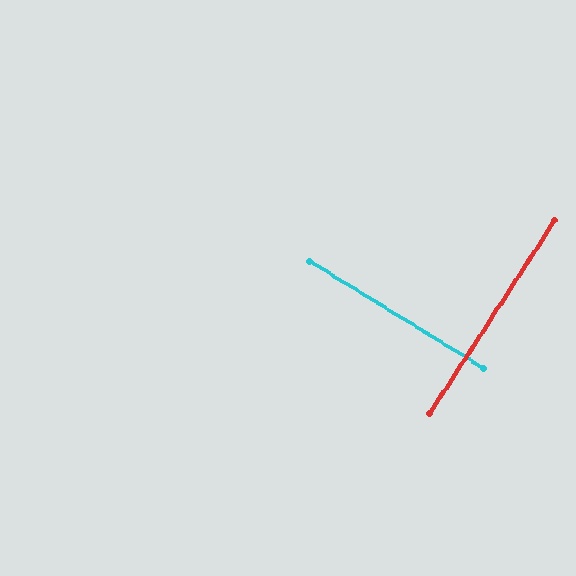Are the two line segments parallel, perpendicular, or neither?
Perpendicular — they meet at approximately 89°.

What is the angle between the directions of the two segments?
Approximately 89 degrees.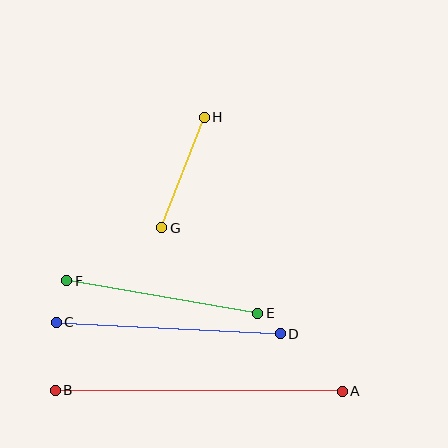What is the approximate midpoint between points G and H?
The midpoint is at approximately (183, 173) pixels.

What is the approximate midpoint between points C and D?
The midpoint is at approximately (168, 328) pixels.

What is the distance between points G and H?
The distance is approximately 118 pixels.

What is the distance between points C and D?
The distance is approximately 225 pixels.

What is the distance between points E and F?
The distance is approximately 194 pixels.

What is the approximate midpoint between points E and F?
The midpoint is at approximately (162, 297) pixels.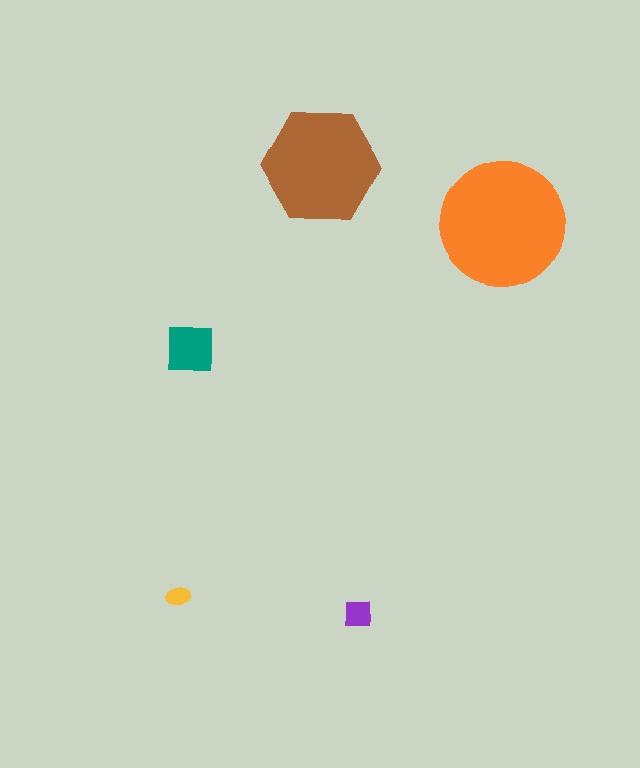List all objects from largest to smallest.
The orange circle, the brown hexagon, the teal square, the purple square, the yellow ellipse.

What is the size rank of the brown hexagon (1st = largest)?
2nd.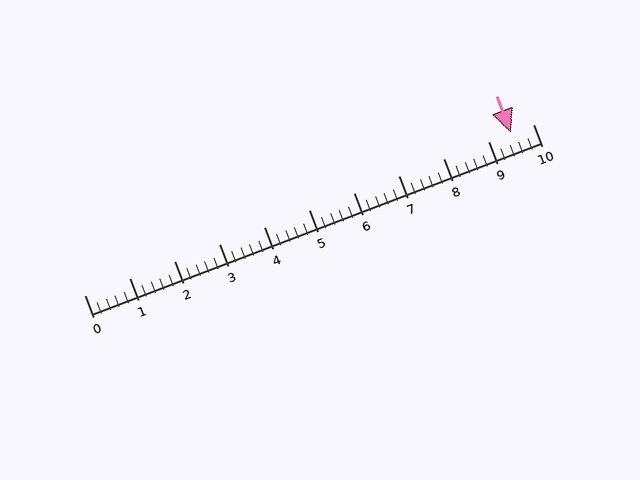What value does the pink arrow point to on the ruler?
The pink arrow points to approximately 9.5.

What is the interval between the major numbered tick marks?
The major tick marks are spaced 1 units apart.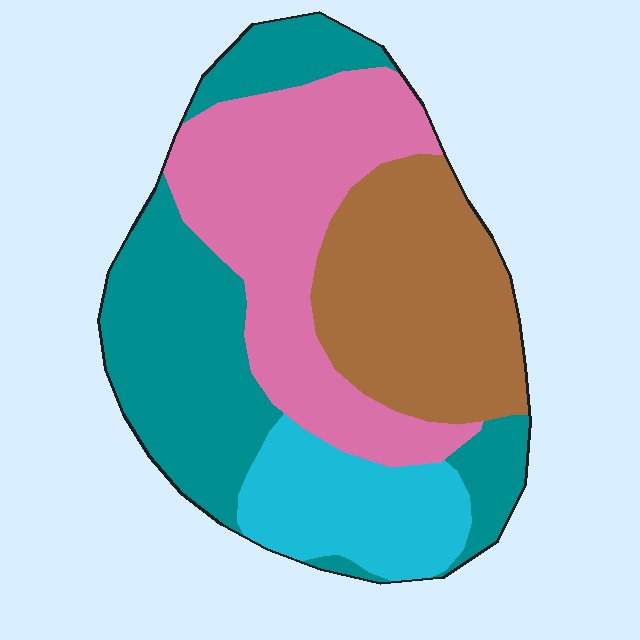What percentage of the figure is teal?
Teal takes up between a sixth and a third of the figure.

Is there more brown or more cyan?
Brown.